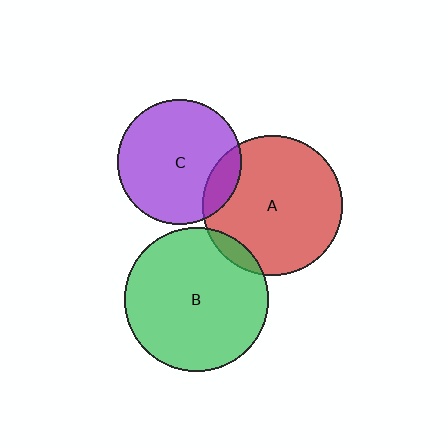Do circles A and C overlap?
Yes.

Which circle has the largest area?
Circle B (green).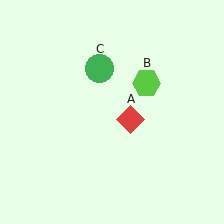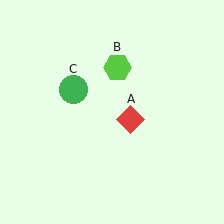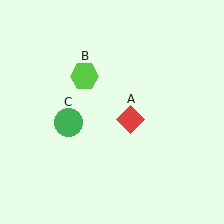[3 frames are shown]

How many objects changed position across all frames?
2 objects changed position: lime hexagon (object B), green circle (object C).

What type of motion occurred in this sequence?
The lime hexagon (object B), green circle (object C) rotated counterclockwise around the center of the scene.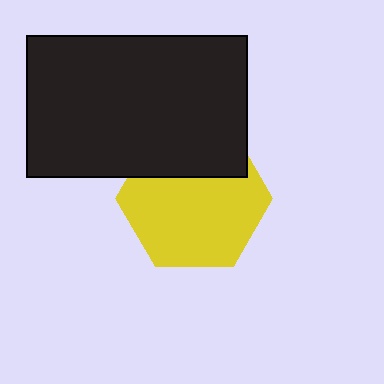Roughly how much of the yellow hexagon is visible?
Most of it is visible (roughly 70%).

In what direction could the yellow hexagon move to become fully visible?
The yellow hexagon could move down. That would shift it out from behind the black rectangle entirely.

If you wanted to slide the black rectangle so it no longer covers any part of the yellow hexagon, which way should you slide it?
Slide it up — that is the most direct way to separate the two shapes.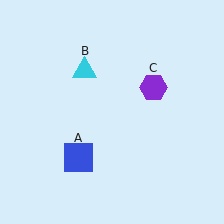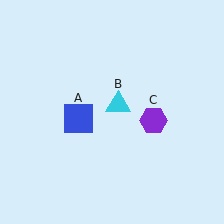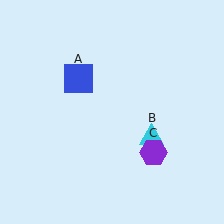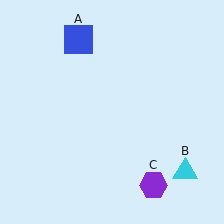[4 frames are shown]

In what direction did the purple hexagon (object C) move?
The purple hexagon (object C) moved down.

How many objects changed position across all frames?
3 objects changed position: blue square (object A), cyan triangle (object B), purple hexagon (object C).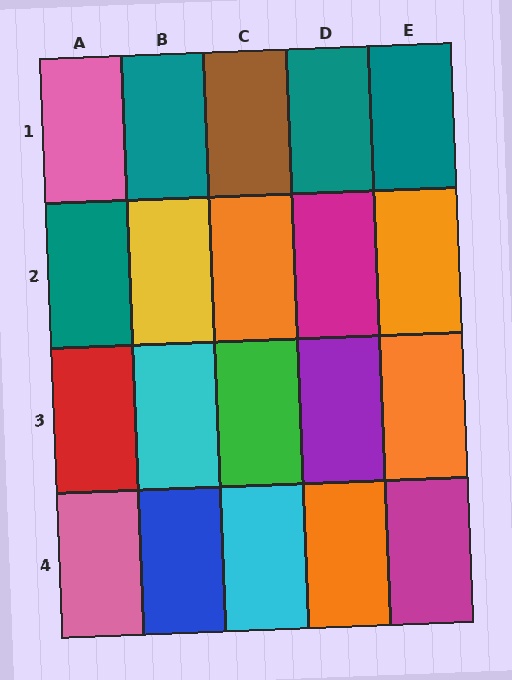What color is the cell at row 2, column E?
Orange.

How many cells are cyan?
2 cells are cyan.